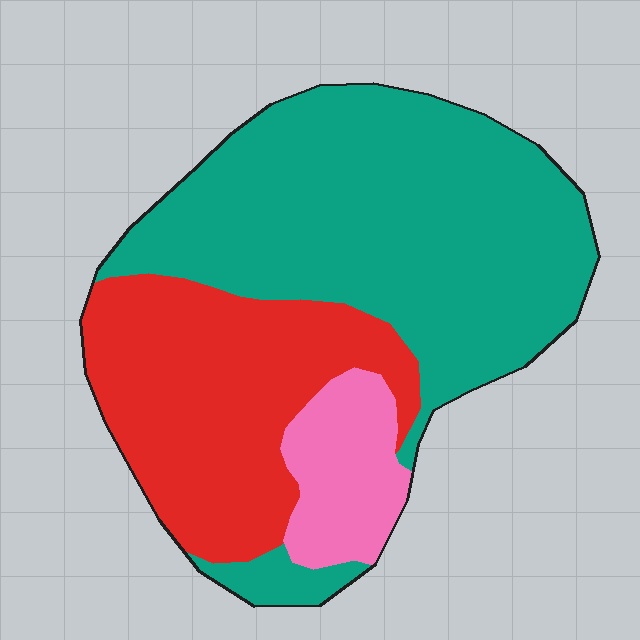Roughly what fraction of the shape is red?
Red covers roughly 35% of the shape.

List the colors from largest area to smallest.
From largest to smallest: teal, red, pink.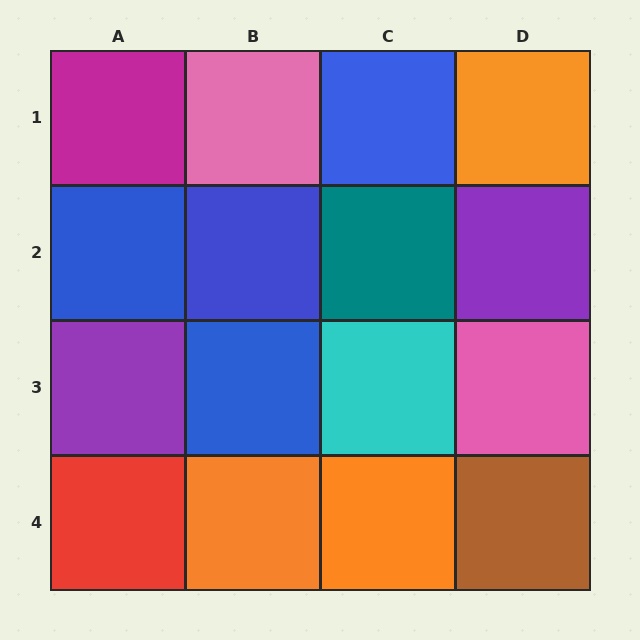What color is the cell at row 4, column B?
Orange.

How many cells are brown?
1 cell is brown.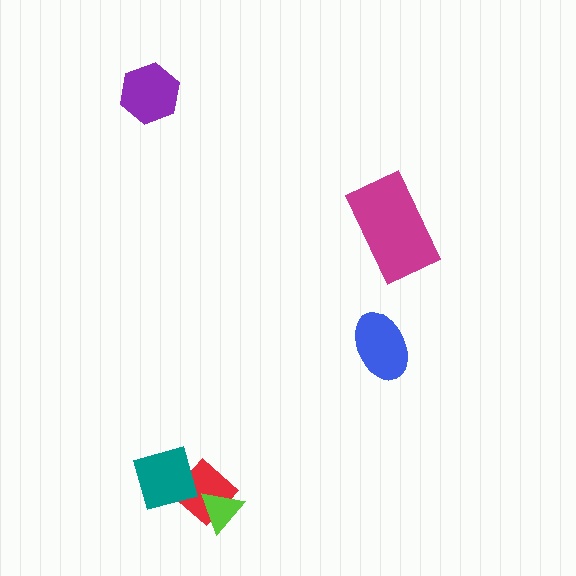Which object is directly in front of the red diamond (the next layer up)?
The teal diamond is directly in front of the red diamond.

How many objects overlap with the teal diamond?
1 object overlaps with the teal diamond.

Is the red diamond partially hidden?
Yes, it is partially covered by another shape.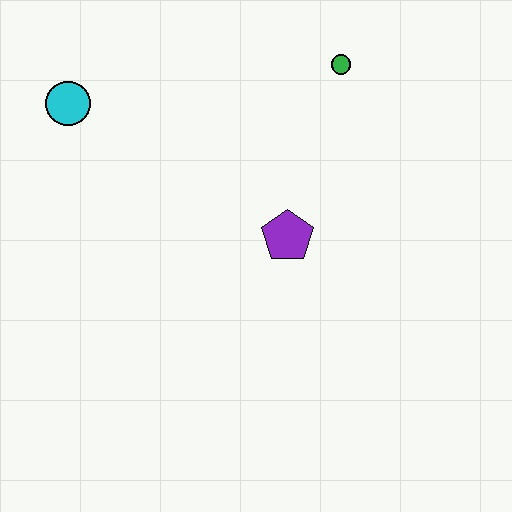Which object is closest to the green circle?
The purple pentagon is closest to the green circle.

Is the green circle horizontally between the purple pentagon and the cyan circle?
No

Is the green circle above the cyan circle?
Yes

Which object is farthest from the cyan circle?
The green circle is farthest from the cyan circle.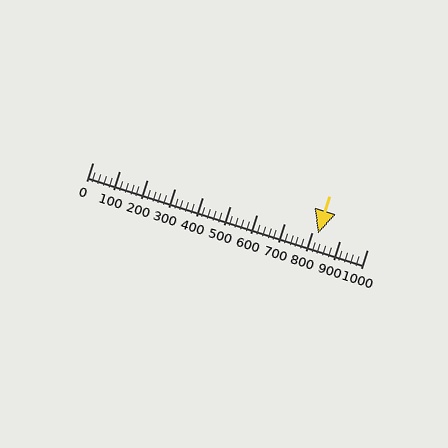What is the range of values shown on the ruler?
The ruler shows values from 0 to 1000.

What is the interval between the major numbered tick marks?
The major tick marks are spaced 100 units apart.